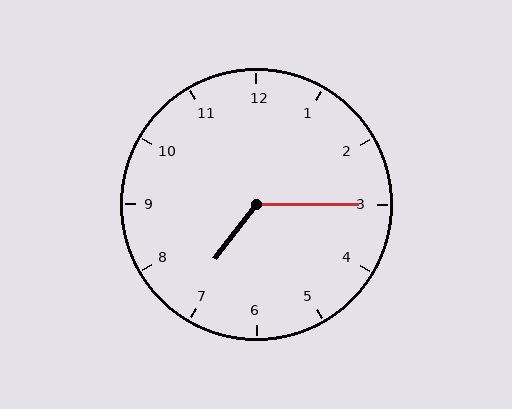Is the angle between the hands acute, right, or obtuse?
It is obtuse.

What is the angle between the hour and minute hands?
Approximately 128 degrees.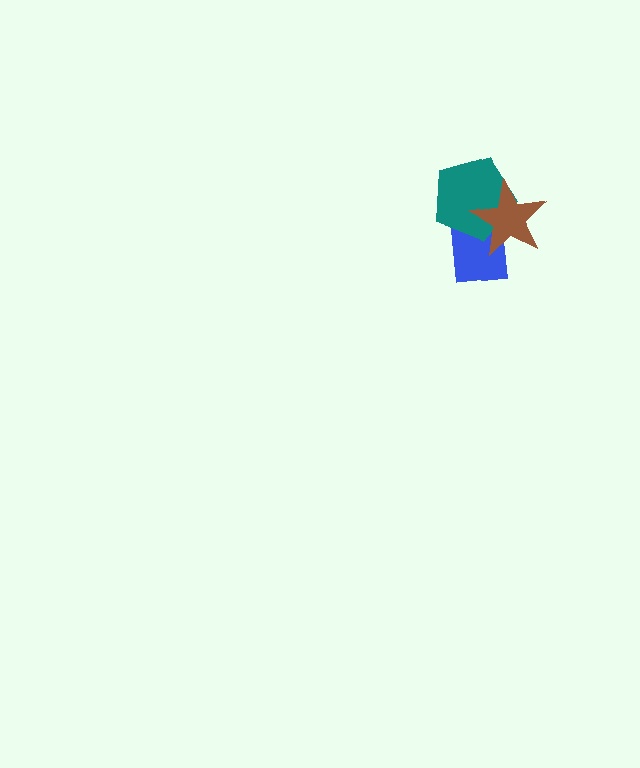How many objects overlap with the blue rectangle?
2 objects overlap with the blue rectangle.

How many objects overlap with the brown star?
2 objects overlap with the brown star.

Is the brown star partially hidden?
No, no other shape covers it.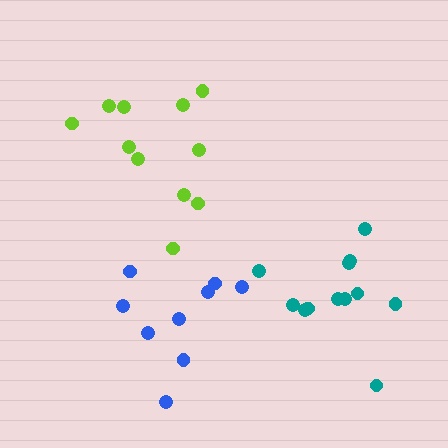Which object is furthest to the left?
The lime cluster is leftmost.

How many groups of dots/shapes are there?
There are 3 groups.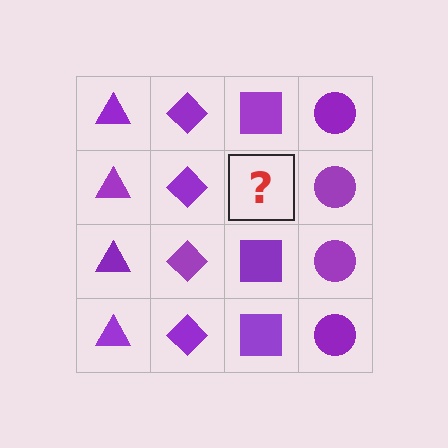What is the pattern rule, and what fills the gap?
The rule is that each column has a consistent shape. The gap should be filled with a purple square.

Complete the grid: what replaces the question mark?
The question mark should be replaced with a purple square.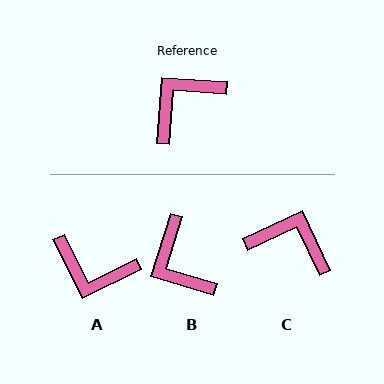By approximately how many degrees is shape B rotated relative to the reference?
Approximately 77 degrees counter-clockwise.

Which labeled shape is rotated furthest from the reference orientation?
A, about 121 degrees away.